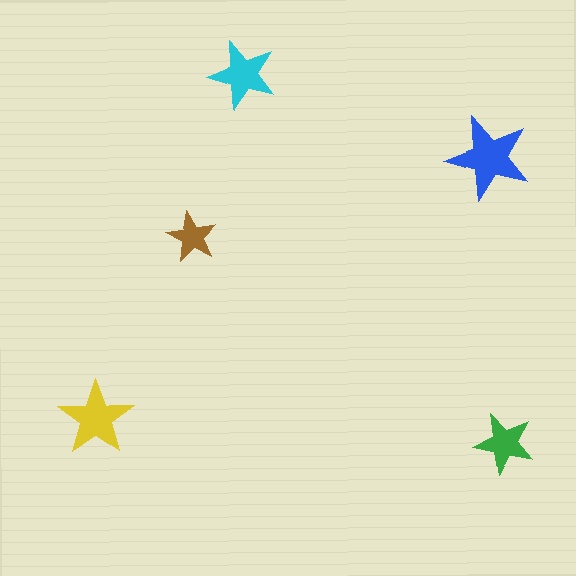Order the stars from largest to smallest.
the blue one, the yellow one, the cyan one, the green one, the brown one.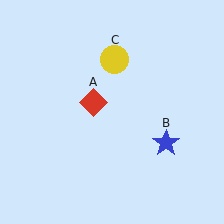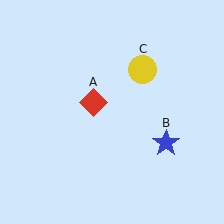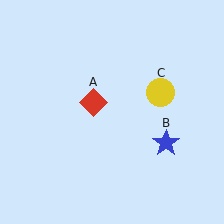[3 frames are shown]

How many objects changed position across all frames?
1 object changed position: yellow circle (object C).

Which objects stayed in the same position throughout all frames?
Red diamond (object A) and blue star (object B) remained stationary.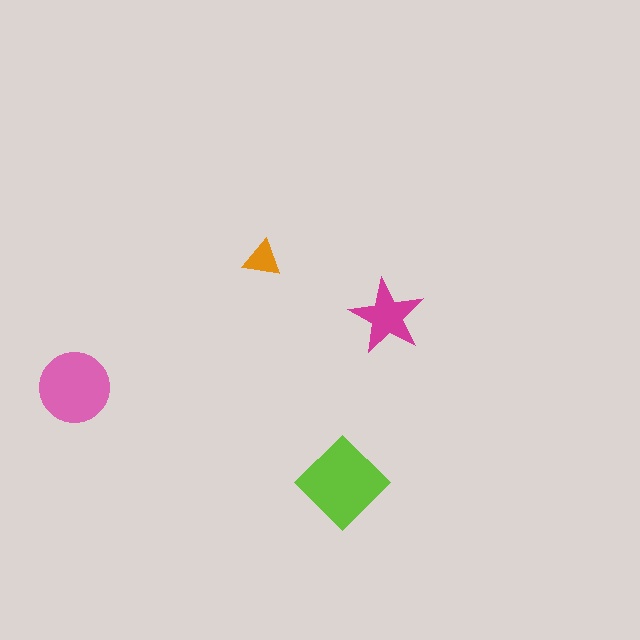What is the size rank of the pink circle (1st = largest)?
2nd.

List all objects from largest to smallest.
The lime diamond, the pink circle, the magenta star, the orange triangle.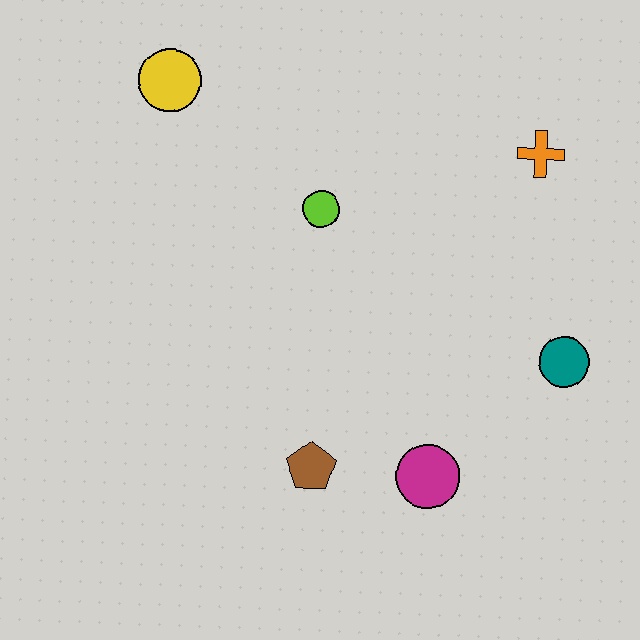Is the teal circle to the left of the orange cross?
No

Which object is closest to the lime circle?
The yellow circle is closest to the lime circle.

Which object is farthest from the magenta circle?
The yellow circle is farthest from the magenta circle.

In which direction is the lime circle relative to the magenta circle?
The lime circle is above the magenta circle.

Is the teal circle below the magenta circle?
No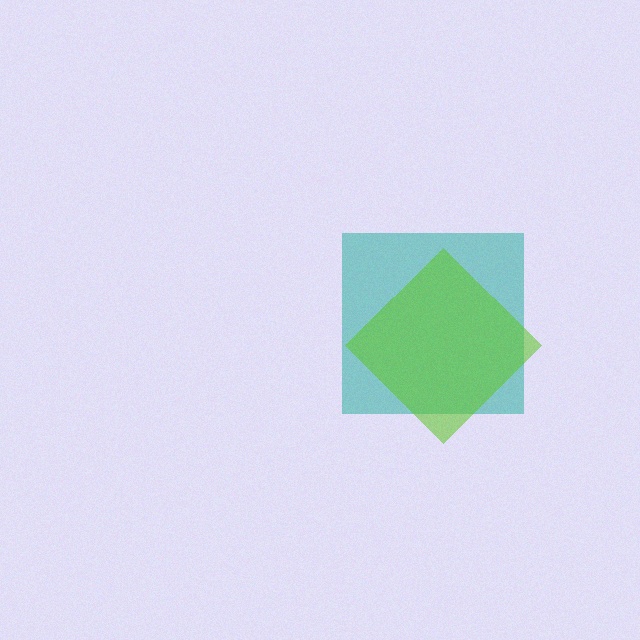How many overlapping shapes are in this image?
There are 2 overlapping shapes in the image.